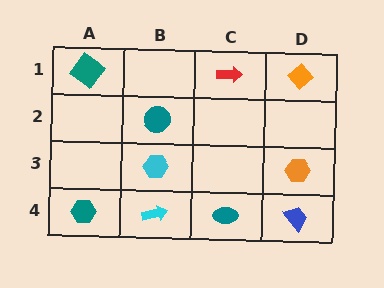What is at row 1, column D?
An orange diamond.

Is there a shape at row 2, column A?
No, that cell is empty.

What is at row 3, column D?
An orange hexagon.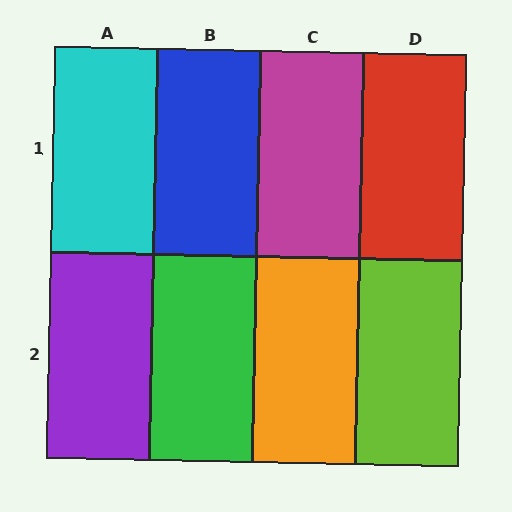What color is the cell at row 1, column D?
Red.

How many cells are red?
1 cell is red.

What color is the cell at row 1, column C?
Magenta.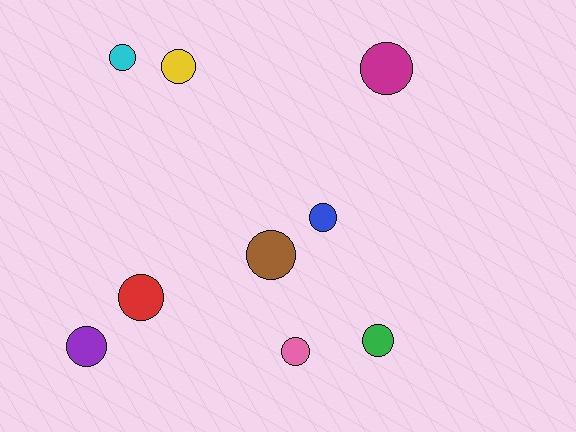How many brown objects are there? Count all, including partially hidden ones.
There is 1 brown object.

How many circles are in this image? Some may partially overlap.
There are 9 circles.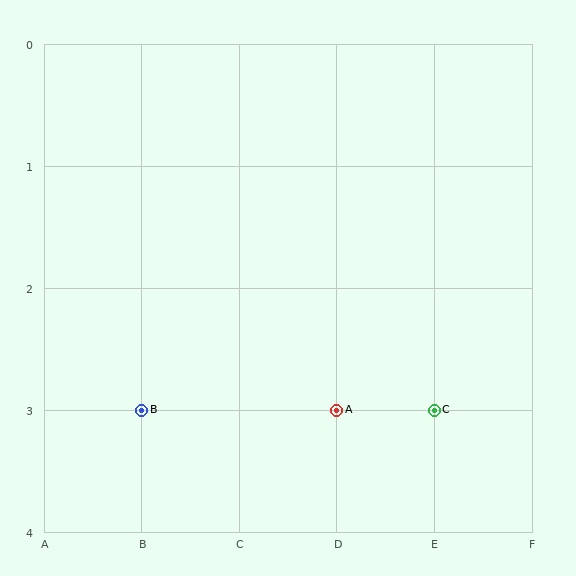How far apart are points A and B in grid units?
Points A and B are 2 columns apart.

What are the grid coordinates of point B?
Point B is at grid coordinates (B, 3).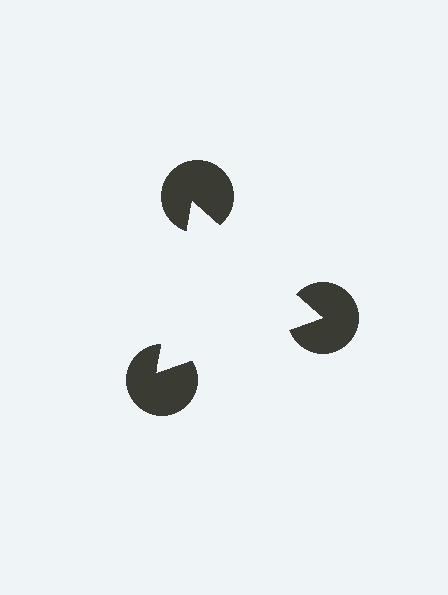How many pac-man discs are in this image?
There are 3 — one at each vertex of the illusory triangle.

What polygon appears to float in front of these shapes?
An illusory triangle — its edges are inferred from the aligned wedge cuts in the pac-man discs, not physically drawn.